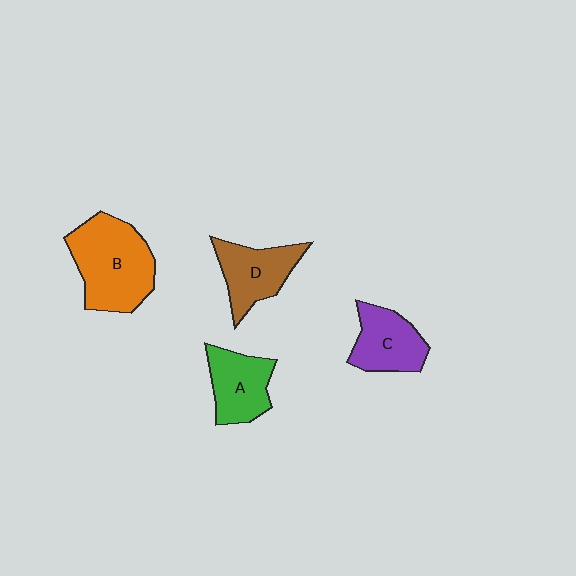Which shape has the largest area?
Shape B (orange).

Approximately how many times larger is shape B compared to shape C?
Approximately 1.6 times.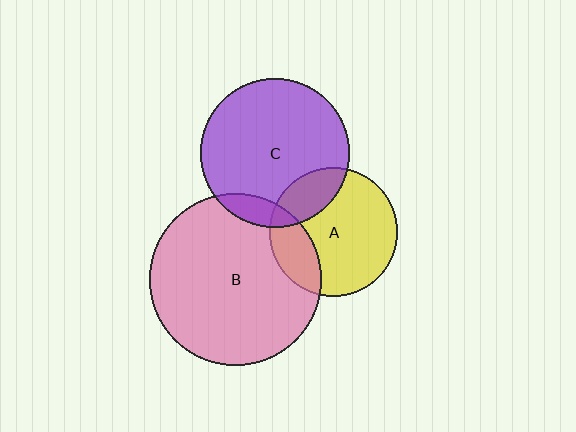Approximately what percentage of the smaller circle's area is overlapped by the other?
Approximately 20%.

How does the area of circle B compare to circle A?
Approximately 1.8 times.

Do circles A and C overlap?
Yes.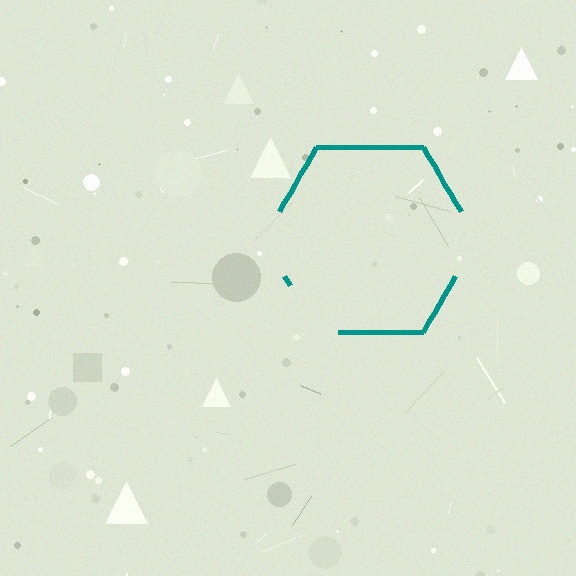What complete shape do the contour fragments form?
The contour fragments form a hexagon.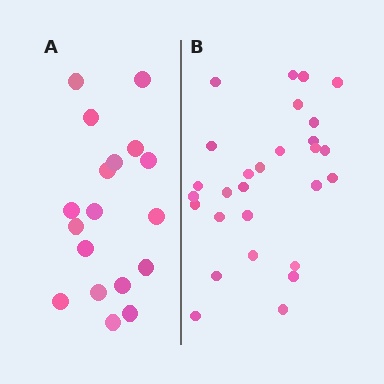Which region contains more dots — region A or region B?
Region B (the right region) has more dots.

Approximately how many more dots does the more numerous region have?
Region B has roughly 10 or so more dots than region A.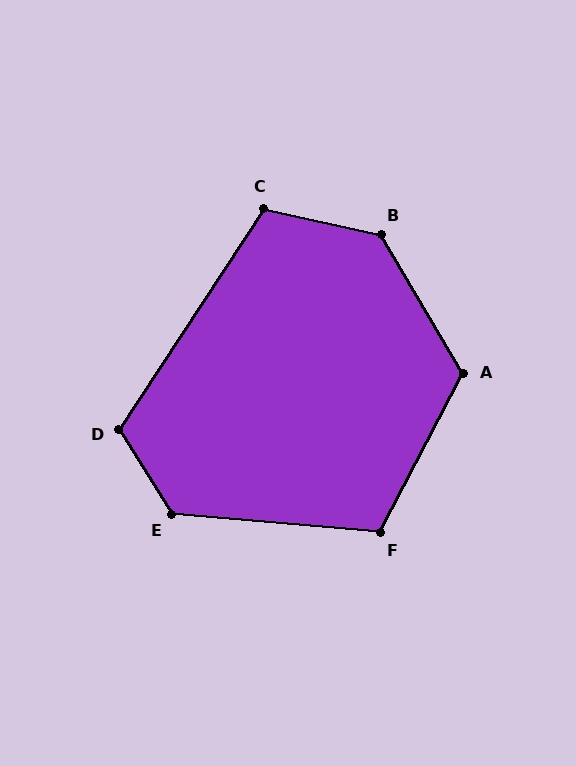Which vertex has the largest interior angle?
B, at approximately 132 degrees.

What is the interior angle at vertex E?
Approximately 127 degrees (obtuse).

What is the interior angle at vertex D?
Approximately 115 degrees (obtuse).